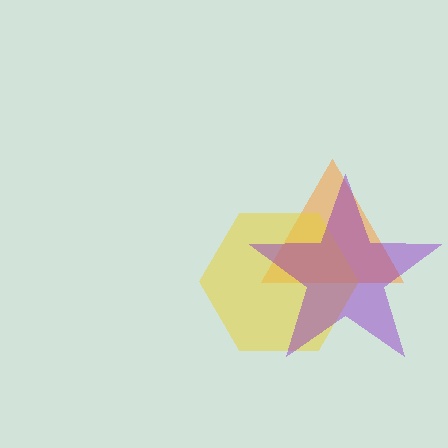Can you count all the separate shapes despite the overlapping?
Yes, there are 3 separate shapes.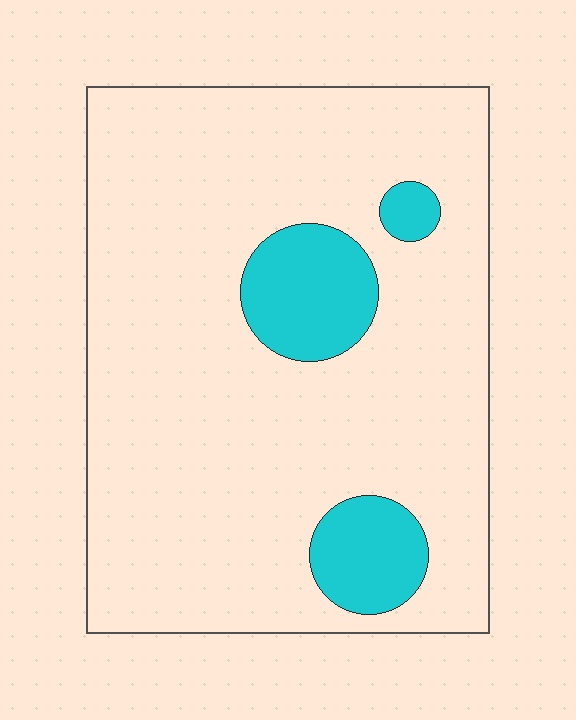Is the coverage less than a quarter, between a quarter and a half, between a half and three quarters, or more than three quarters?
Less than a quarter.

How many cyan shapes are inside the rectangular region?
3.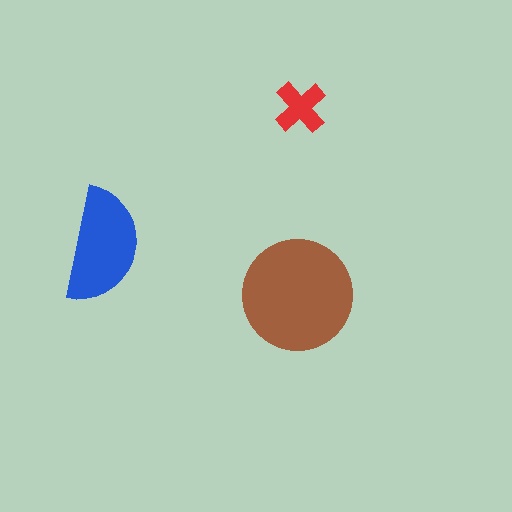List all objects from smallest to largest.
The red cross, the blue semicircle, the brown circle.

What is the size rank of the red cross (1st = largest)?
3rd.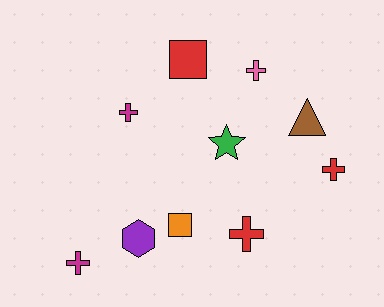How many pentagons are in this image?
There are no pentagons.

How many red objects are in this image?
There are 3 red objects.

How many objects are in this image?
There are 10 objects.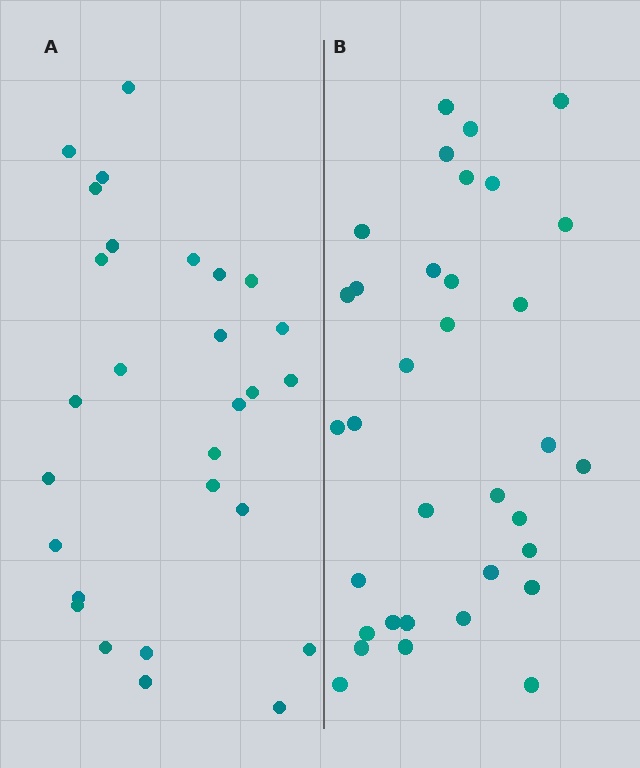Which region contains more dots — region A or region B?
Region B (the right region) has more dots.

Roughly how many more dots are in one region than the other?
Region B has about 6 more dots than region A.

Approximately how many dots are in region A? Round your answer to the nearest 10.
About 30 dots. (The exact count is 28, which rounds to 30.)